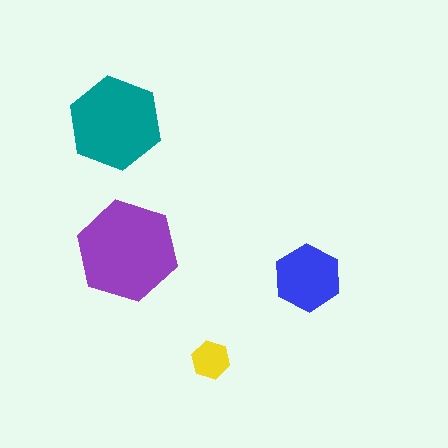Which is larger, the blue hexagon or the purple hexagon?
The purple one.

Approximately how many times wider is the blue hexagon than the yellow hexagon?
About 1.5 times wider.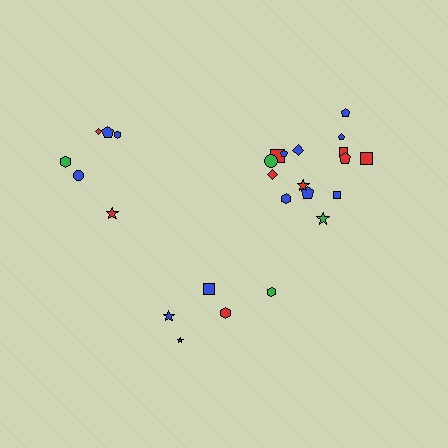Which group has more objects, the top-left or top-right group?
The top-right group.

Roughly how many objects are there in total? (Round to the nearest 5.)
Roughly 25 objects in total.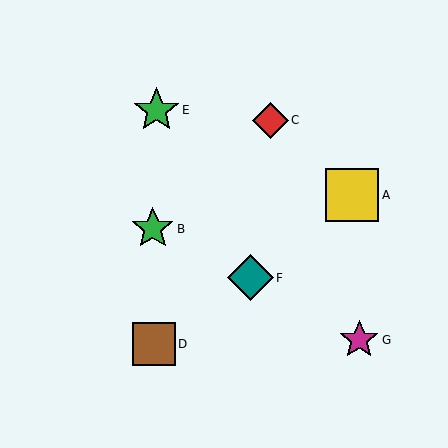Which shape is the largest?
The yellow square (labeled A) is the largest.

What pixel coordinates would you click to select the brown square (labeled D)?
Click at (154, 344) to select the brown square D.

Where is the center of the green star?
The center of the green star is at (157, 110).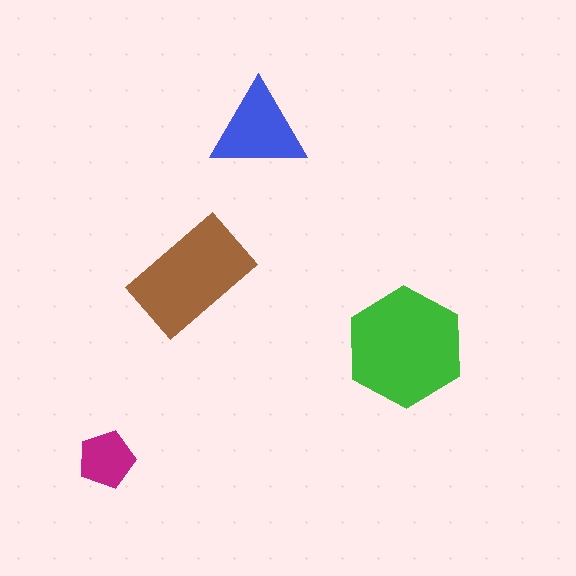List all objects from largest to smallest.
The green hexagon, the brown rectangle, the blue triangle, the magenta pentagon.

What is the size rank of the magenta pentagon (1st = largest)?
4th.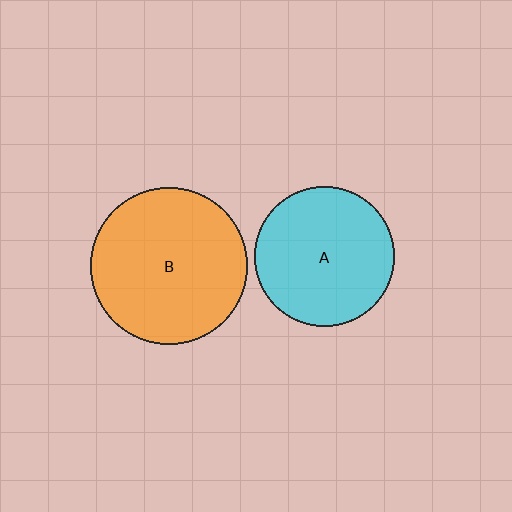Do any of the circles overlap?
No, none of the circles overlap.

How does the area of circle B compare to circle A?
Approximately 1.3 times.